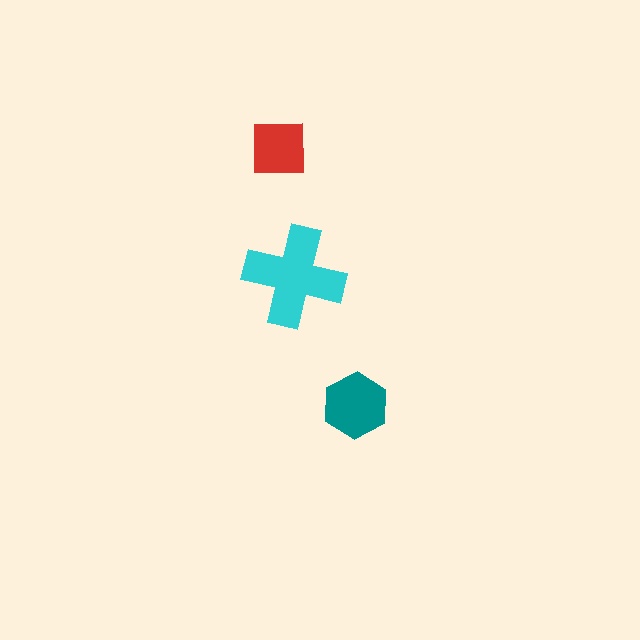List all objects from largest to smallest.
The cyan cross, the teal hexagon, the red square.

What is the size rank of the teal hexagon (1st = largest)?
2nd.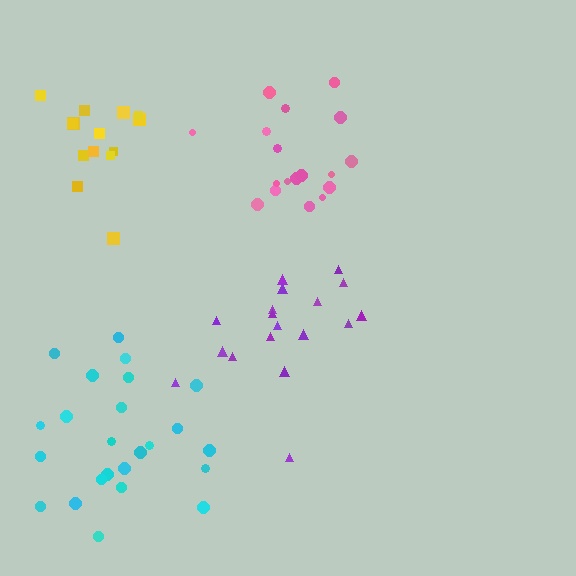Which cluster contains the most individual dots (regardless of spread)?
Cyan (24).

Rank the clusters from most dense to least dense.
yellow, pink, purple, cyan.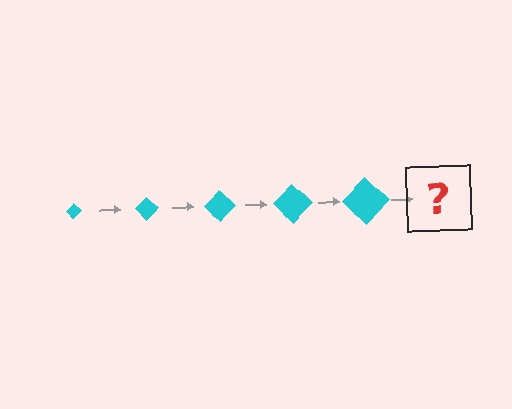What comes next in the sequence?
The next element should be a cyan diamond, larger than the previous one.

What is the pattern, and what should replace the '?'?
The pattern is that the diamond gets progressively larger each step. The '?' should be a cyan diamond, larger than the previous one.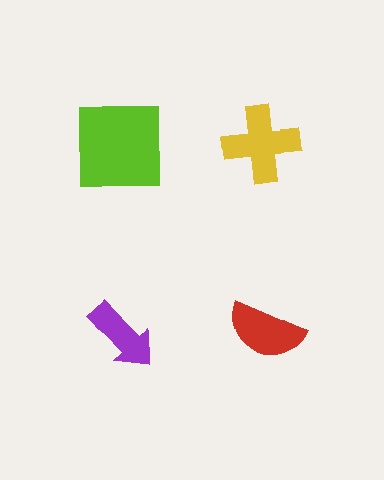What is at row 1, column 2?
A yellow cross.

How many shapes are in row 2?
2 shapes.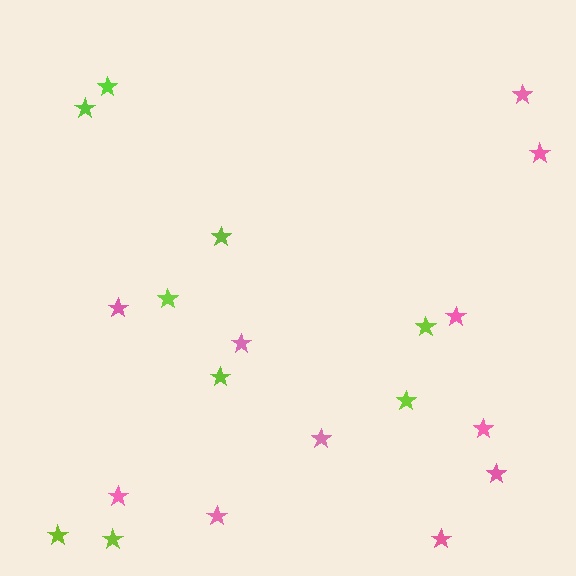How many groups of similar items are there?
There are 2 groups: one group of pink stars (11) and one group of lime stars (9).